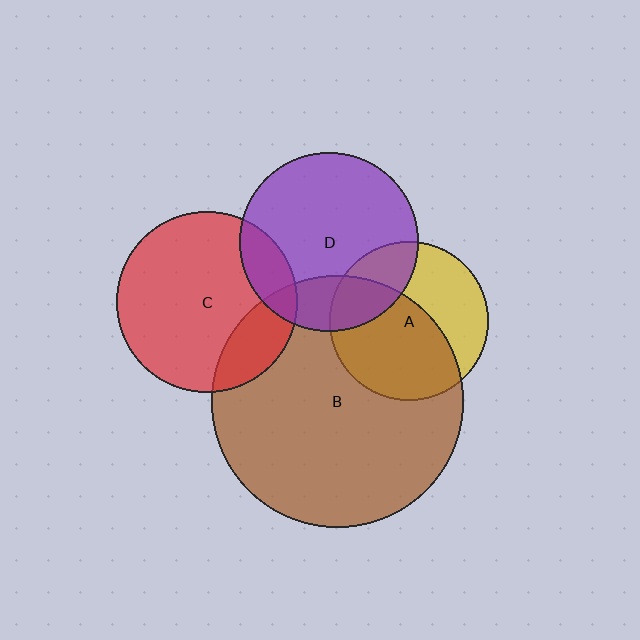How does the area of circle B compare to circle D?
Approximately 2.0 times.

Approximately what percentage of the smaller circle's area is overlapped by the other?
Approximately 15%.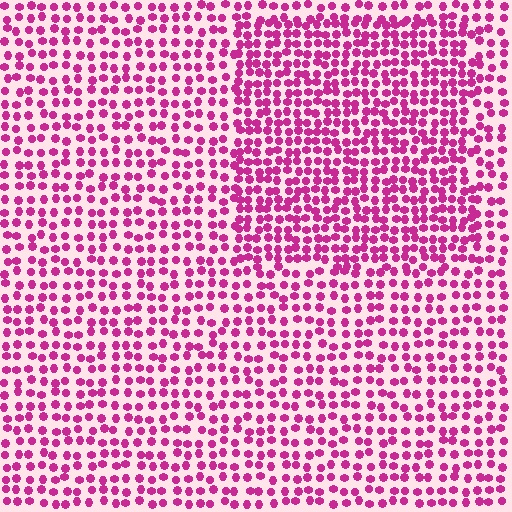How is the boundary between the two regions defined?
The boundary is defined by a change in element density (approximately 1.5x ratio). All elements are the same color, size, and shape.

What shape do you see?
I see a rectangle.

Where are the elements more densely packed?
The elements are more densely packed inside the rectangle boundary.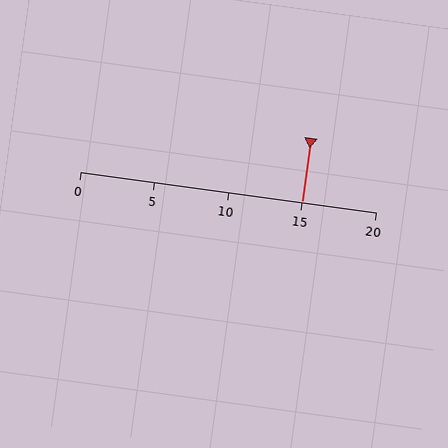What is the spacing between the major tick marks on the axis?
The major ticks are spaced 5 apart.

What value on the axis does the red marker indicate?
The marker indicates approximately 15.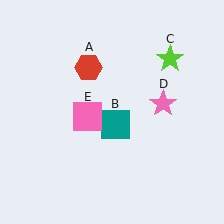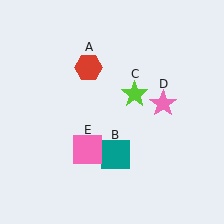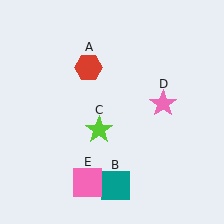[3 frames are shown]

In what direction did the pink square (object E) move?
The pink square (object E) moved down.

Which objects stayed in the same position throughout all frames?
Red hexagon (object A) and pink star (object D) remained stationary.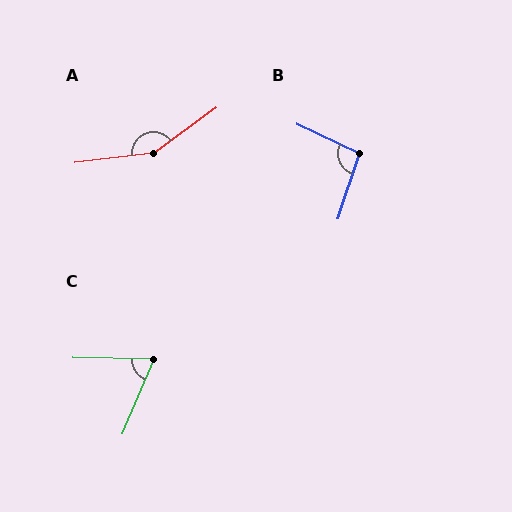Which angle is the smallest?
C, at approximately 68 degrees.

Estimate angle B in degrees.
Approximately 97 degrees.